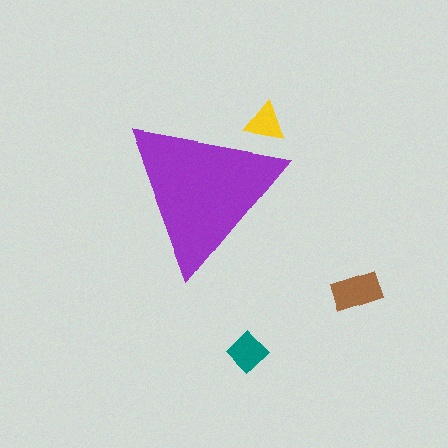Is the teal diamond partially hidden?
No, the teal diamond is fully visible.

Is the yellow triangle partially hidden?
Yes, the yellow triangle is partially hidden behind the purple triangle.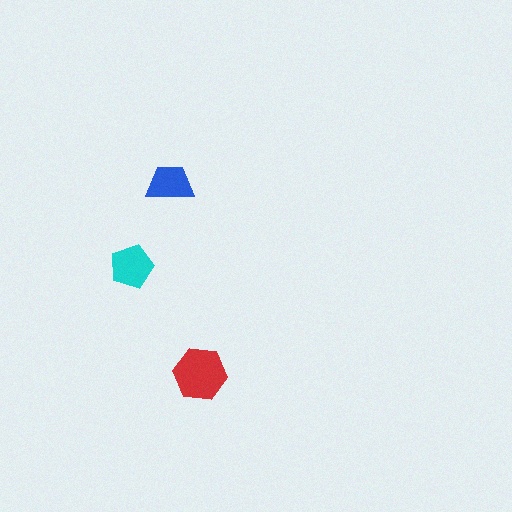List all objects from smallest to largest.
The blue trapezoid, the cyan pentagon, the red hexagon.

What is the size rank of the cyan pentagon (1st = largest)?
2nd.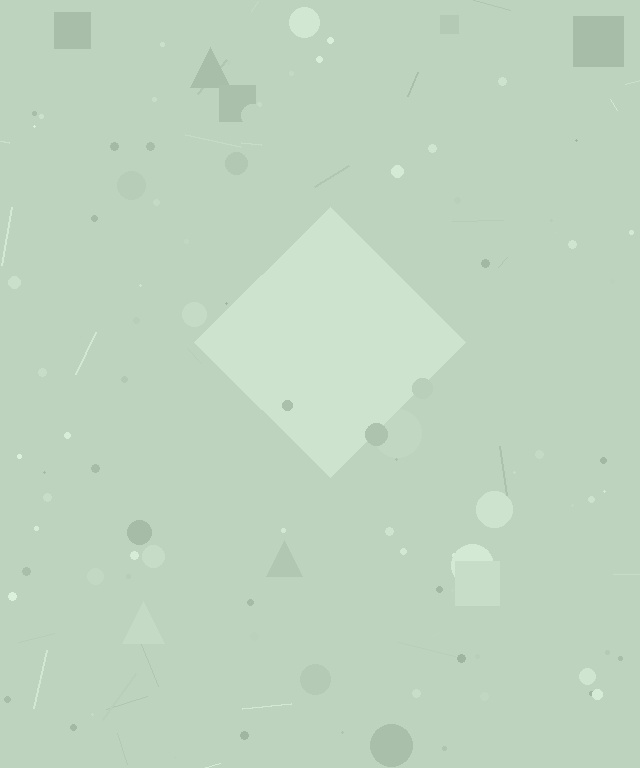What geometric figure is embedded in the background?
A diamond is embedded in the background.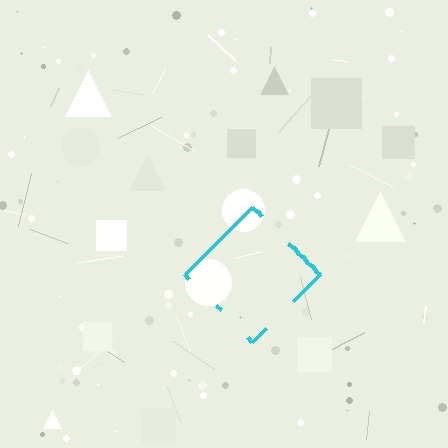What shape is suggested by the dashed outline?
The dashed outline suggests a diamond.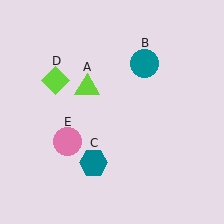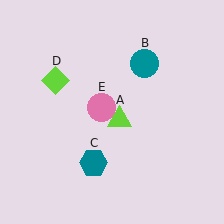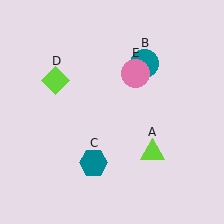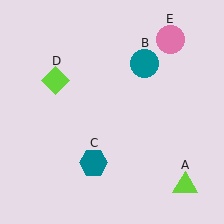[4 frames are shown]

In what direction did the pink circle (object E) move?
The pink circle (object E) moved up and to the right.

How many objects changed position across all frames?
2 objects changed position: lime triangle (object A), pink circle (object E).